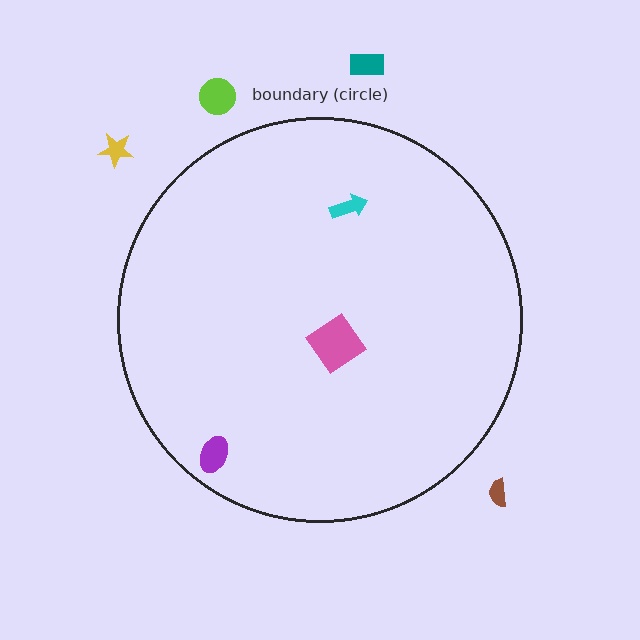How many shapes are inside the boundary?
3 inside, 4 outside.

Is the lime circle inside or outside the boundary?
Outside.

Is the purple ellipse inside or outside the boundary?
Inside.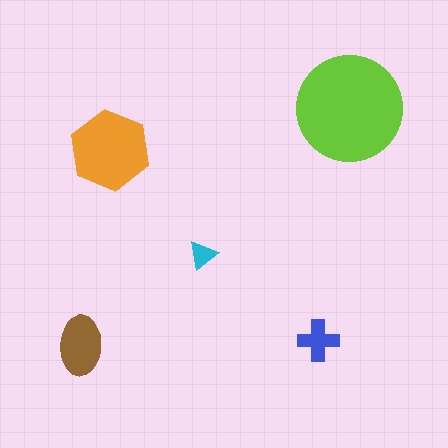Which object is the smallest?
The cyan triangle.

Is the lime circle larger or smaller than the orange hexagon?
Larger.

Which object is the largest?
The lime circle.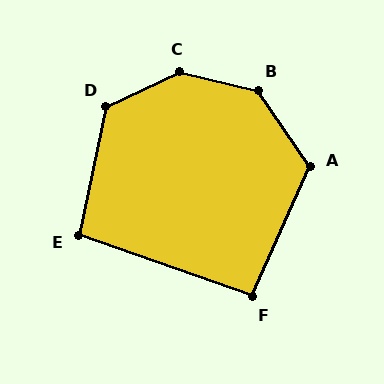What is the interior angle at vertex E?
Approximately 98 degrees (obtuse).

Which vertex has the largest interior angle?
C, at approximately 141 degrees.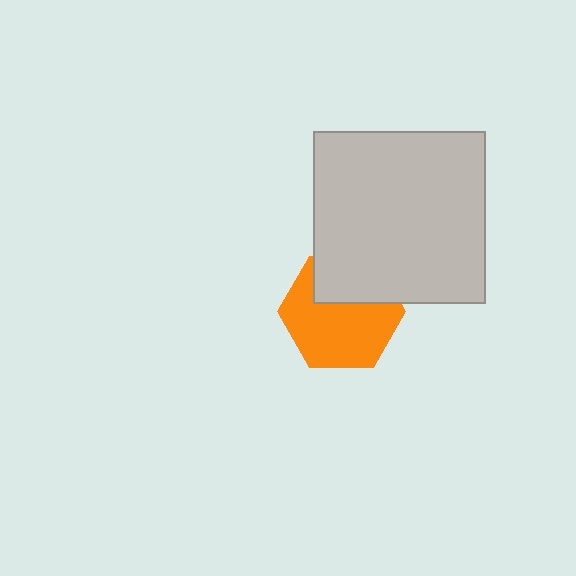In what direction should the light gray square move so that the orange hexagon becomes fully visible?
The light gray square should move up. That is the shortest direction to clear the overlap and leave the orange hexagon fully visible.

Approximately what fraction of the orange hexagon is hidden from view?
Roughly 33% of the orange hexagon is hidden behind the light gray square.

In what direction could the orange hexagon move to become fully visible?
The orange hexagon could move down. That would shift it out from behind the light gray square entirely.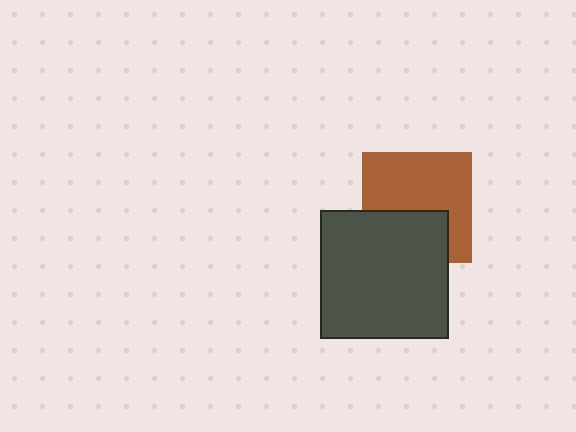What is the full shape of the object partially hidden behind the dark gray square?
The partially hidden object is a brown square.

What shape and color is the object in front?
The object in front is a dark gray square.